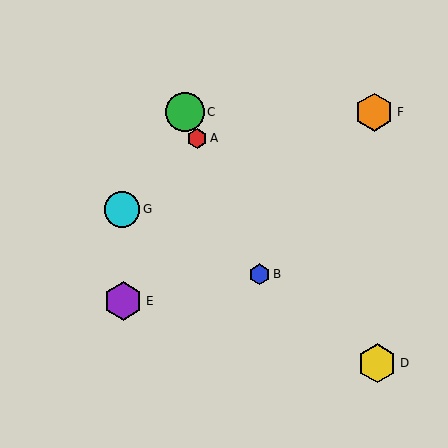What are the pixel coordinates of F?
Object F is at (374, 112).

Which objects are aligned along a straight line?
Objects A, B, C are aligned along a straight line.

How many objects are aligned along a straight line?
3 objects (A, B, C) are aligned along a straight line.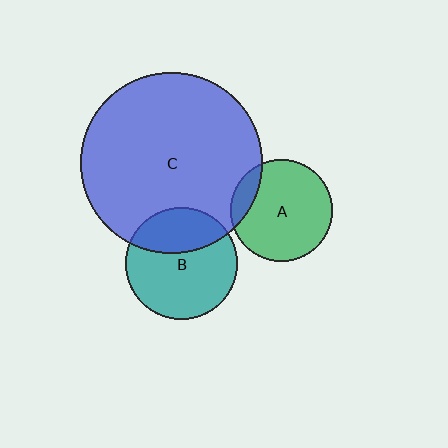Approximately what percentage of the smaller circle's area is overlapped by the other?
Approximately 15%.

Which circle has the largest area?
Circle C (blue).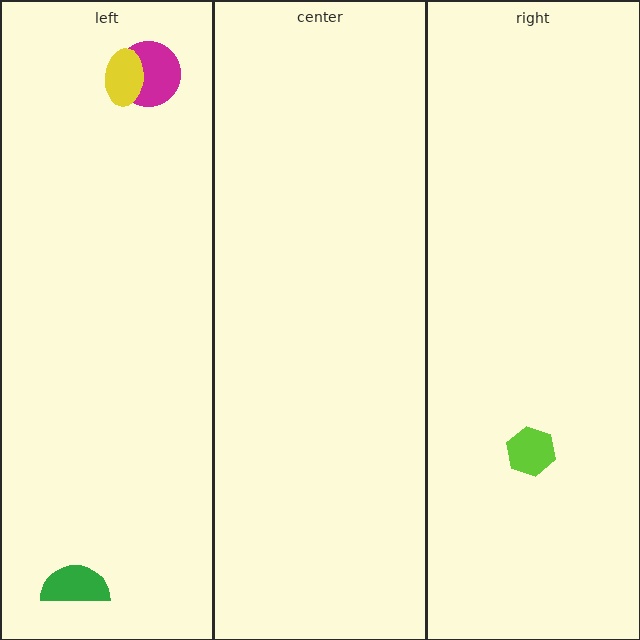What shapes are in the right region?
The lime hexagon.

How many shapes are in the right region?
1.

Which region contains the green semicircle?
The left region.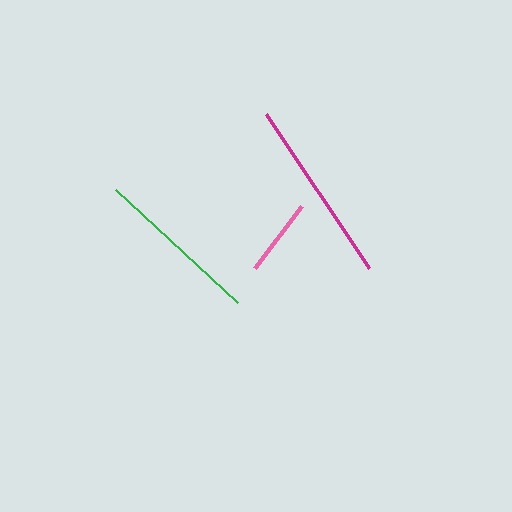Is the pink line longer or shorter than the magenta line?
The magenta line is longer than the pink line.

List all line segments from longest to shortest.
From longest to shortest: magenta, green, pink.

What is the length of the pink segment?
The pink segment is approximately 77 pixels long.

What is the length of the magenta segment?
The magenta segment is approximately 186 pixels long.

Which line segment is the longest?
The magenta line is the longest at approximately 186 pixels.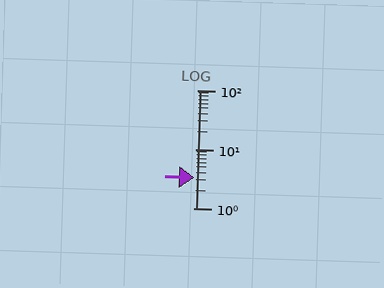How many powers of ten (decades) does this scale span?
The scale spans 2 decades, from 1 to 100.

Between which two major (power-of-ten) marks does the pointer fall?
The pointer is between 1 and 10.